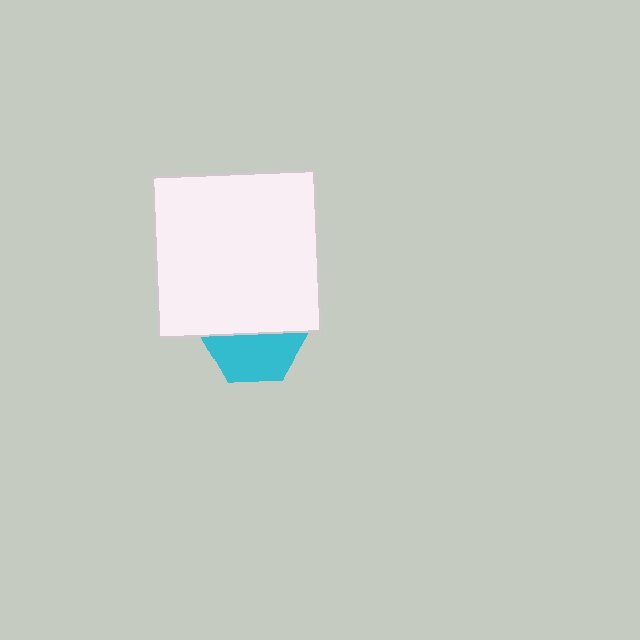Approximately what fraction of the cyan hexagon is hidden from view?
Roughly 49% of the cyan hexagon is hidden behind the white square.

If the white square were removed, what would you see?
You would see the complete cyan hexagon.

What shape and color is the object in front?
The object in front is a white square.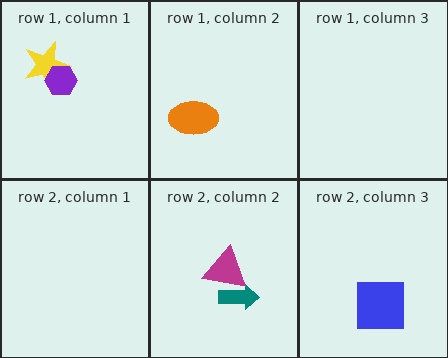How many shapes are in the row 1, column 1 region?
2.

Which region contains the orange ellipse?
The row 1, column 2 region.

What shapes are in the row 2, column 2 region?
The teal arrow, the magenta triangle.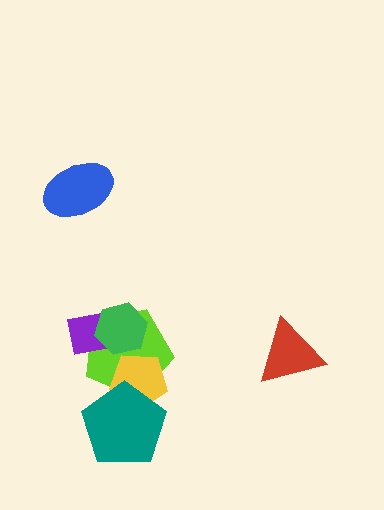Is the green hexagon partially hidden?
No, no other shape covers it.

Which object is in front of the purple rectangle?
The green hexagon is in front of the purple rectangle.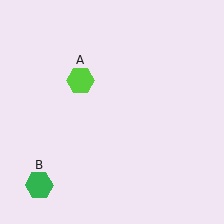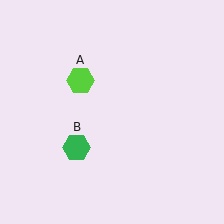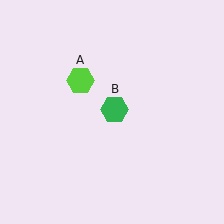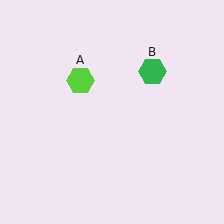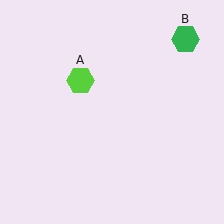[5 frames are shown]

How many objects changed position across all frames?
1 object changed position: green hexagon (object B).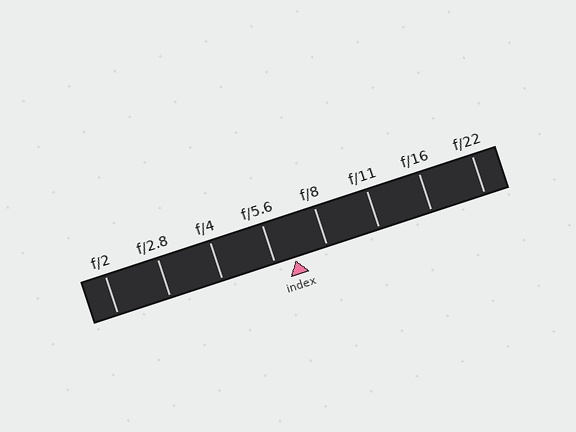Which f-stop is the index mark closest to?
The index mark is closest to f/5.6.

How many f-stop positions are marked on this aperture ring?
There are 8 f-stop positions marked.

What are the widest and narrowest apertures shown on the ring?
The widest aperture shown is f/2 and the narrowest is f/22.